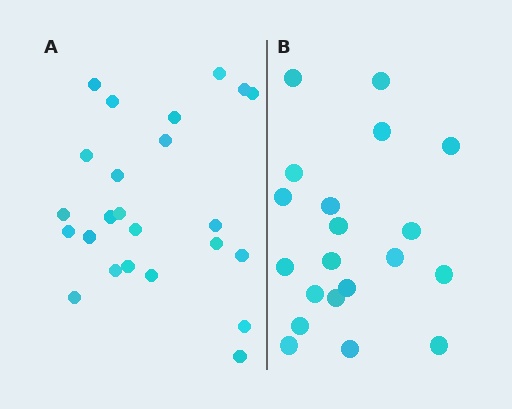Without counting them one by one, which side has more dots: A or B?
Region A (the left region) has more dots.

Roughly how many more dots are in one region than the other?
Region A has about 4 more dots than region B.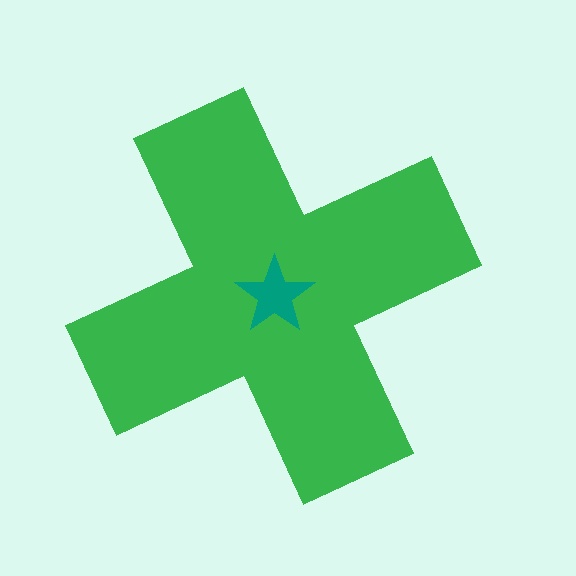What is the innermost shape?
The teal star.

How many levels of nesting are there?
2.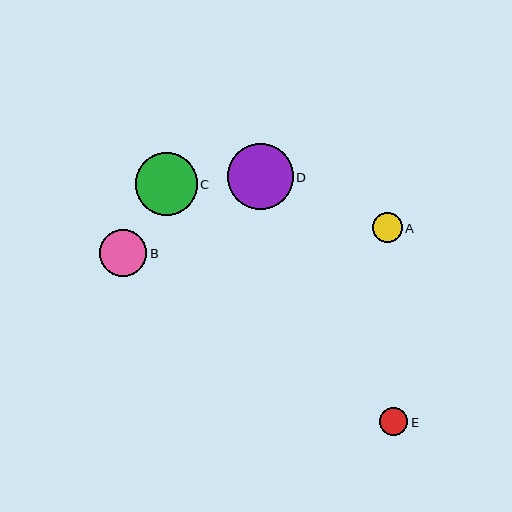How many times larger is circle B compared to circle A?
Circle B is approximately 1.6 times the size of circle A.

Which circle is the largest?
Circle D is the largest with a size of approximately 66 pixels.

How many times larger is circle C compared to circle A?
Circle C is approximately 2.1 times the size of circle A.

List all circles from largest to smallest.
From largest to smallest: D, C, B, A, E.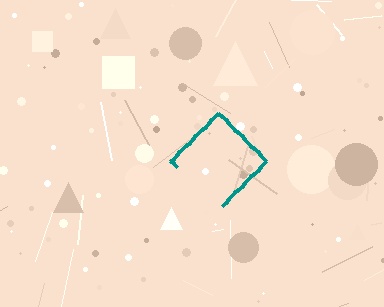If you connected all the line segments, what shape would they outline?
They would outline a diamond.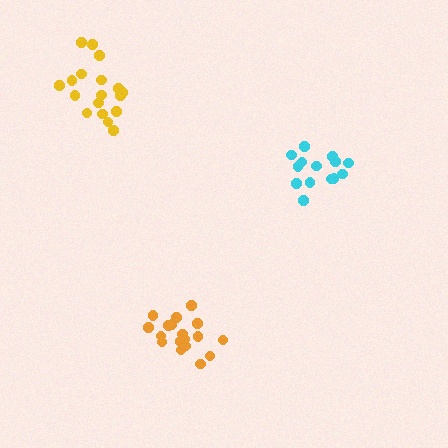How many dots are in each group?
Group 1: 14 dots, Group 2: 18 dots, Group 3: 18 dots (50 total).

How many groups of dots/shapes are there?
There are 3 groups.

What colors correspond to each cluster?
The clusters are colored: cyan, orange, yellow.